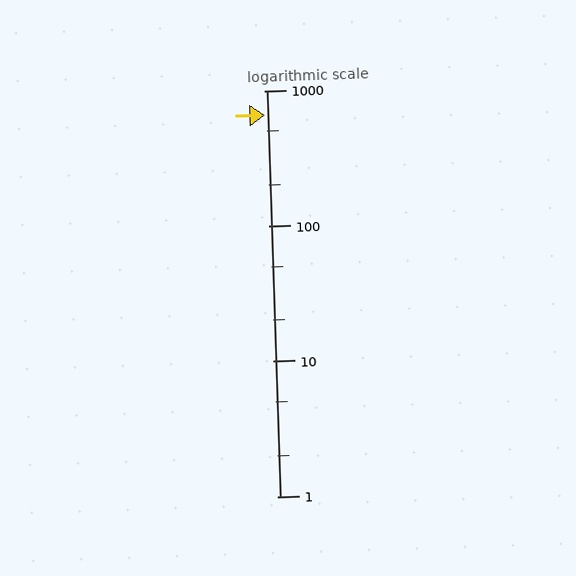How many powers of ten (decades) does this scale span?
The scale spans 3 decades, from 1 to 1000.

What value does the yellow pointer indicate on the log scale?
The pointer indicates approximately 660.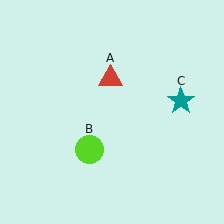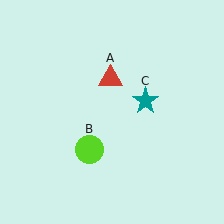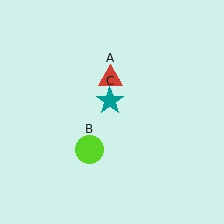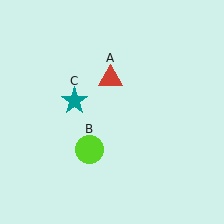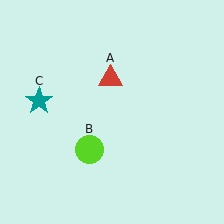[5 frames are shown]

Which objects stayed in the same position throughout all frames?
Red triangle (object A) and lime circle (object B) remained stationary.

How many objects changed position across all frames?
1 object changed position: teal star (object C).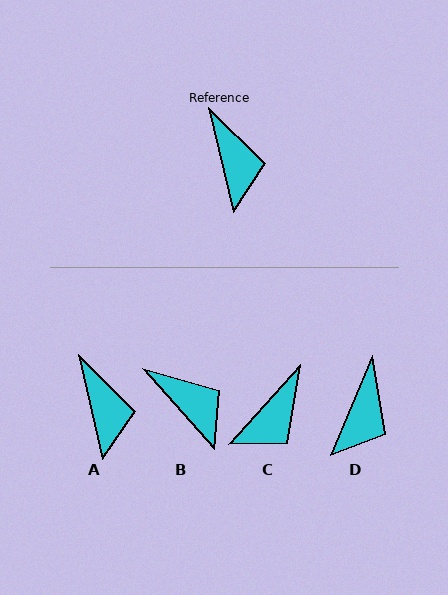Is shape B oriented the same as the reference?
No, it is off by about 28 degrees.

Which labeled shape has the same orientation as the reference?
A.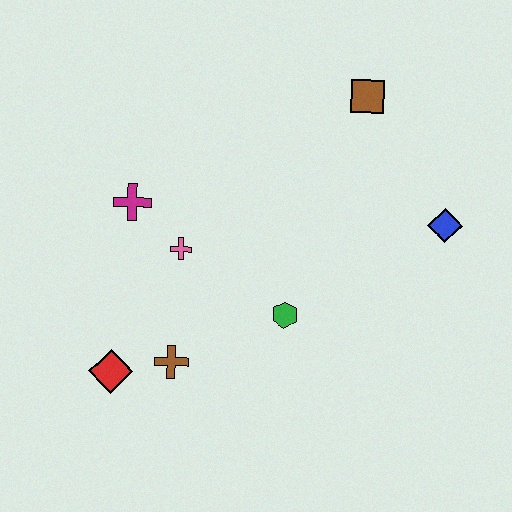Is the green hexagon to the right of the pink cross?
Yes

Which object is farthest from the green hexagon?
The brown square is farthest from the green hexagon.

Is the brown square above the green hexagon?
Yes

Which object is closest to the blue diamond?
The brown square is closest to the blue diamond.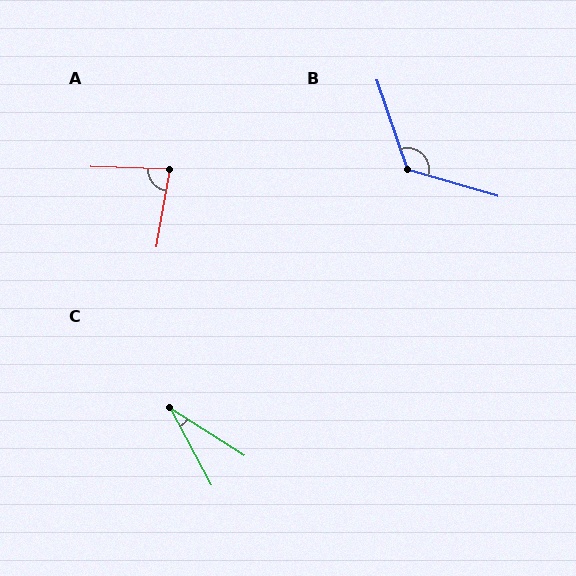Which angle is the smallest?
C, at approximately 30 degrees.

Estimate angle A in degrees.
Approximately 82 degrees.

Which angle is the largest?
B, at approximately 125 degrees.